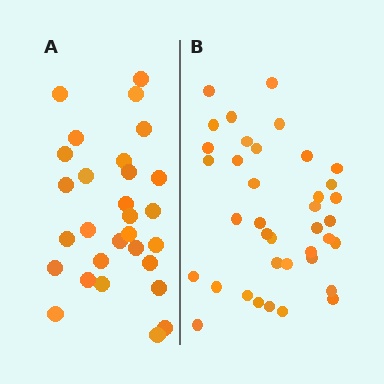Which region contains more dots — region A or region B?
Region B (the right region) has more dots.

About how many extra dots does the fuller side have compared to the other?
Region B has roughly 8 or so more dots than region A.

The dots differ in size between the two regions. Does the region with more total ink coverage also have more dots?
No. Region A has more total ink coverage because its dots are larger, but region B actually contains more individual dots. Total area can be misleading — the number of items is what matters here.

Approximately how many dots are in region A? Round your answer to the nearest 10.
About 30 dots. (The exact count is 29, which rounds to 30.)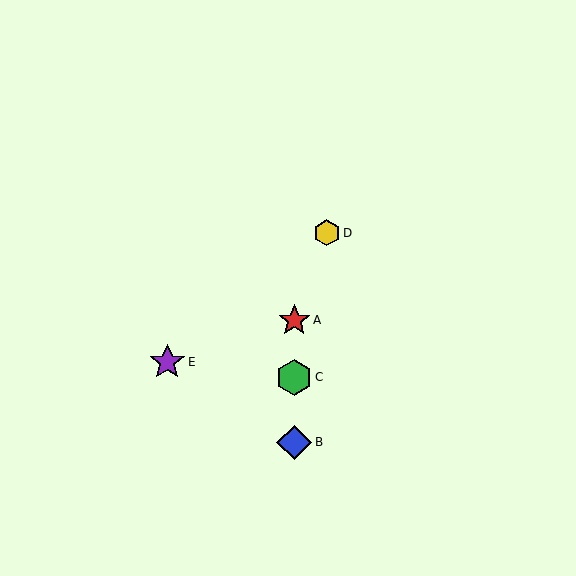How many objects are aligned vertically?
3 objects (A, B, C) are aligned vertically.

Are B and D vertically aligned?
No, B is at x≈294 and D is at x≈327.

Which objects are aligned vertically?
Objects A, B, C are aligned vertically.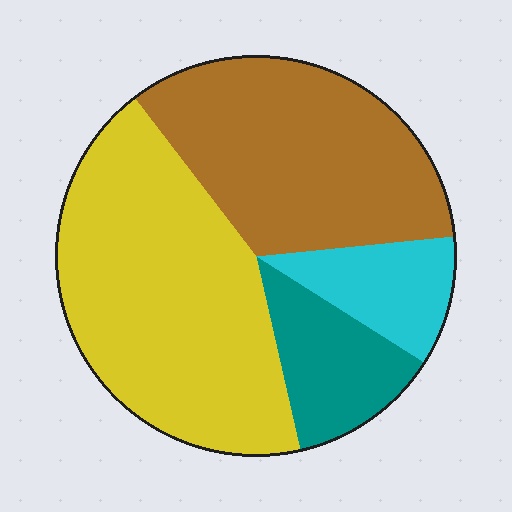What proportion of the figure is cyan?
Cyan takes up about one tenth (1/10) of the figure.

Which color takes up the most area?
Yellow, at roughly 45%.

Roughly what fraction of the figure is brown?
Brown covers 34% of the figure.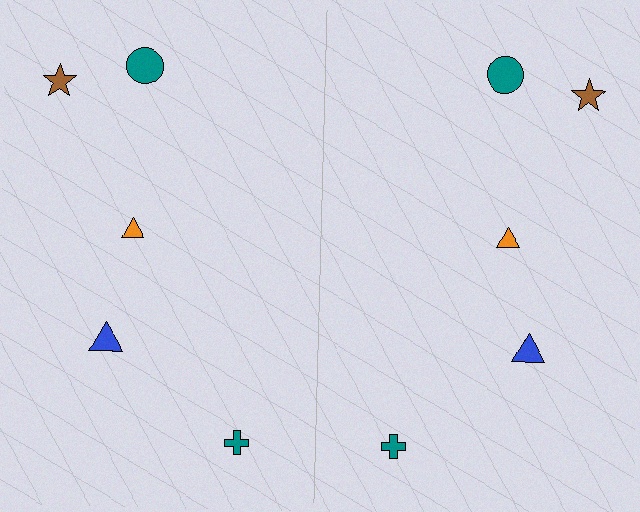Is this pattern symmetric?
Yes, this pattern has bilateral (reflection) symmetry.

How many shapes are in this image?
There are 10 shapes in this image.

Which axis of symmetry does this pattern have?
The pattern has a vertical axis of symmetry running through the center of the image.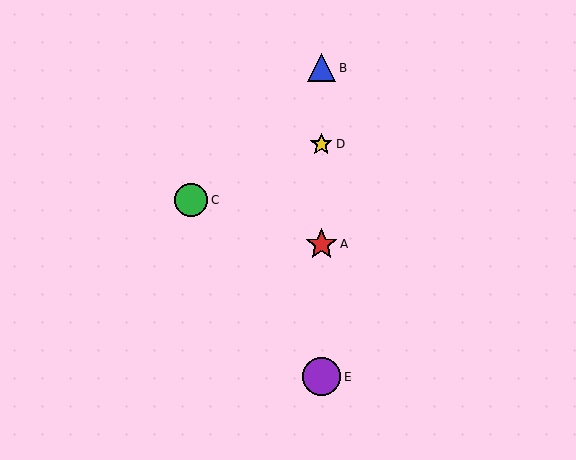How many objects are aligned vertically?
4 objects (A, B, D, E) are aligned vertically.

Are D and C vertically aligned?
No, D is at x≈321 and C is at x≈191.